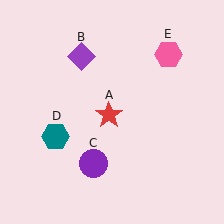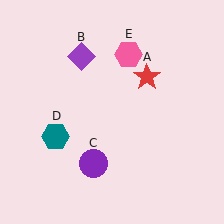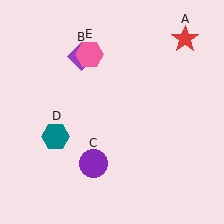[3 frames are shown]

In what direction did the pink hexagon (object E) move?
The pink hexagon (object E) moved left.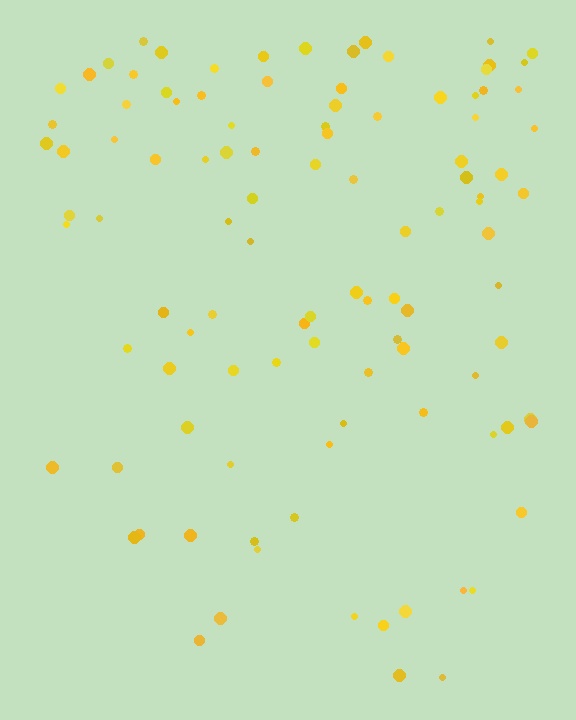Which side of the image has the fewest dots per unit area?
The bottom.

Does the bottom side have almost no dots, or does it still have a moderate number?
Still a moderate number, just noticeably fewer than the top.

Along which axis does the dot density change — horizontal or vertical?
Vertical.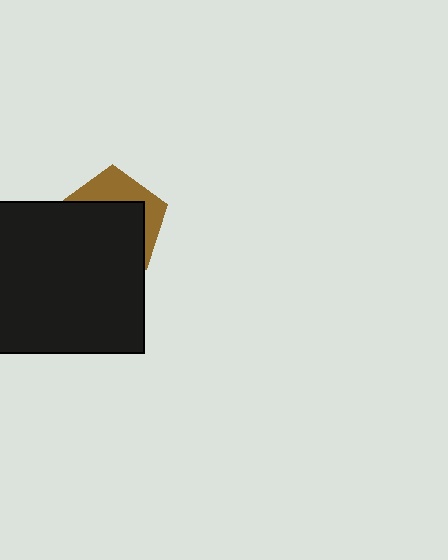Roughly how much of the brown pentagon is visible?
A small part of it is visible (roughly 34%).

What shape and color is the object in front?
The object in front is a black square.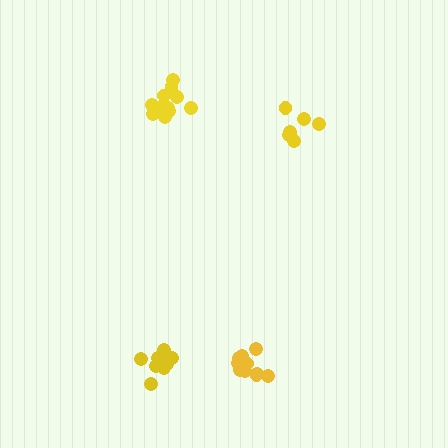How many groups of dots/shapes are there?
There are 4 groups.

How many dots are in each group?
Group 1: 8 dots, Group 2: 12 dots, Group 3: 7 dots, Group 4: 10 dots (37 total).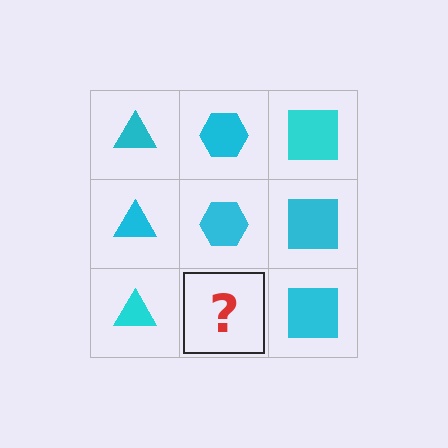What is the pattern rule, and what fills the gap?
The rule is that each column has a consistent shape. The gap should be filled with a cyan hexagon.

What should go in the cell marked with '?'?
The missing cell should contain a cyan hexagon.